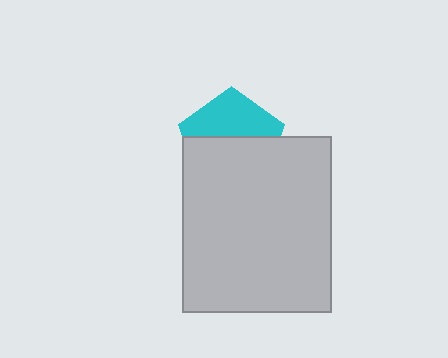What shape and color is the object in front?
The object in front is a light gray rectangle.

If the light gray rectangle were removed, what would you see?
You would see the complete cyan pentagon.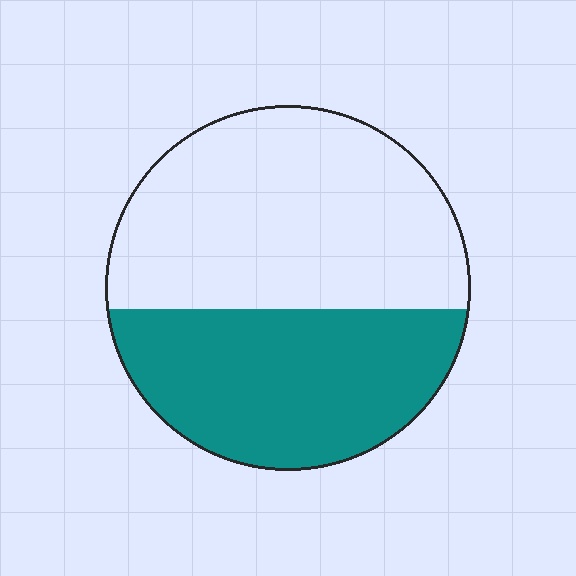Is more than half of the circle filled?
No.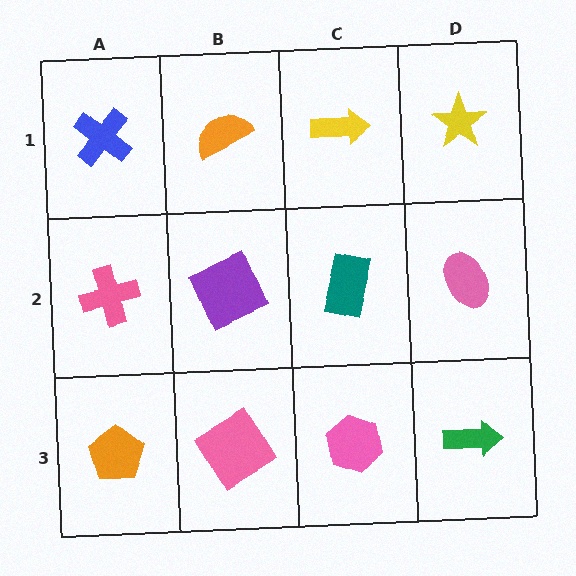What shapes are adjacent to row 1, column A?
A pink cross (row 2, column A), an orange semicircle (row 1, column B).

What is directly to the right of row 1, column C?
A yellow star.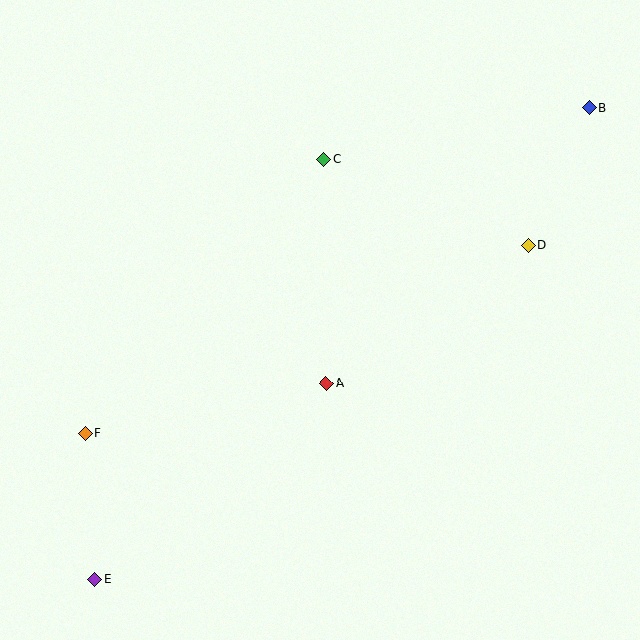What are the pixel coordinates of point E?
Point E is at (95, 579).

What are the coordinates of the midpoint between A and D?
The midpoint between A and D is at (427, 315).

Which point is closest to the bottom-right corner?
Point A is closest to the bottom-right corner.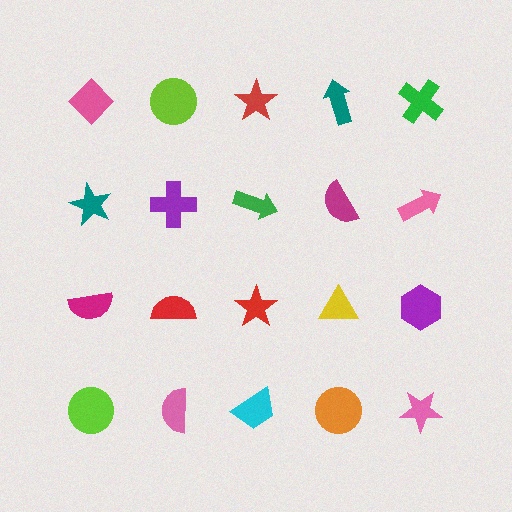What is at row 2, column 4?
A magenta semicircle.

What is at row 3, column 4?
A yellow triangle.